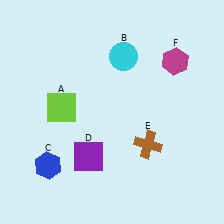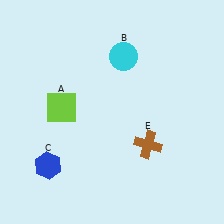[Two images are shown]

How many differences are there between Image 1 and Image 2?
There are 2 differences between the two images.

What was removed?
The magenta hexagon (F), the purple square (D) were removed in Image 2.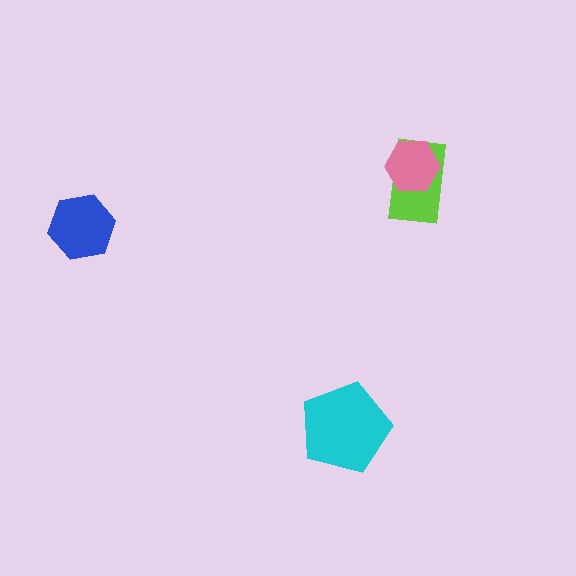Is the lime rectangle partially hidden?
Yes, it is partially covered by another shape.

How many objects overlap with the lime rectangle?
1 object overlaps with the lime rectangle.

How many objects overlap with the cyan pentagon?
0 objects overlap with the cyan pentagon.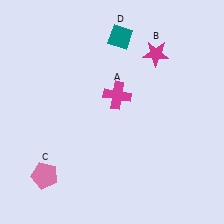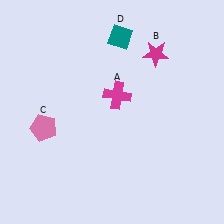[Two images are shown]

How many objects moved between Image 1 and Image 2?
1 object moved between the two images.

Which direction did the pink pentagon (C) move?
The pink pentagon (C) moved up.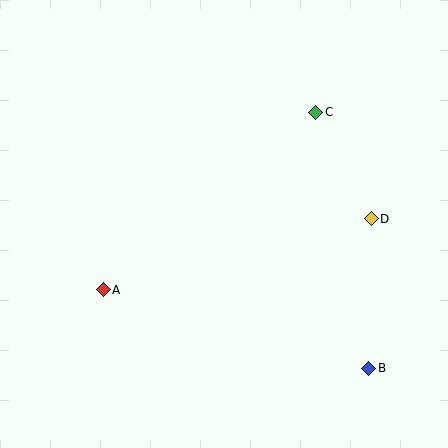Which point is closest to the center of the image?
Point A at (103, 290) is closest to the center.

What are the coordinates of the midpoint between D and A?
The midpoint between D and A is at (237, 254).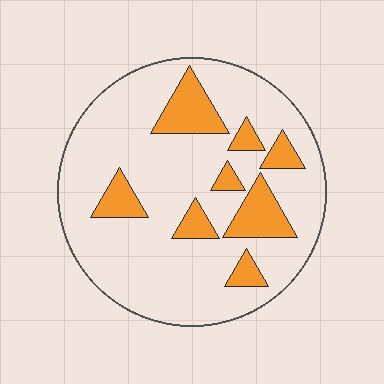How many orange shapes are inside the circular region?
8.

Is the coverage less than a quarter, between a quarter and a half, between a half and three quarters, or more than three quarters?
Less than a quarter.